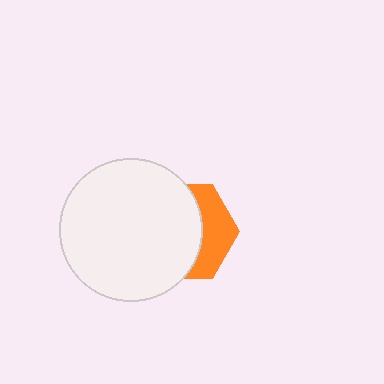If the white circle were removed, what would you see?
You would see the complete orange hexagon.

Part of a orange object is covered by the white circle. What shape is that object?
It is a hexagon.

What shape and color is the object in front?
The object in front is a white circle.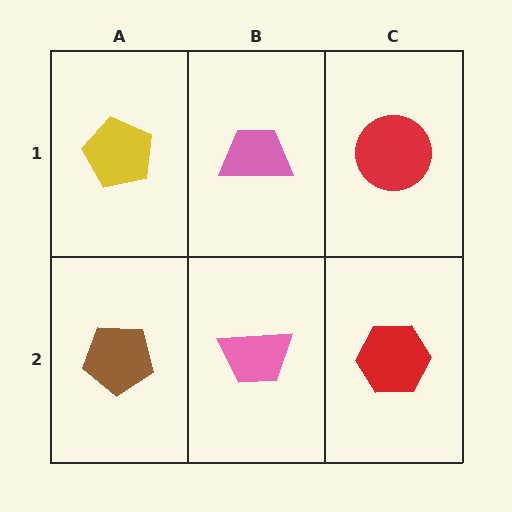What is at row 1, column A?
A yellow pentagon.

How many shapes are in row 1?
3 shapes.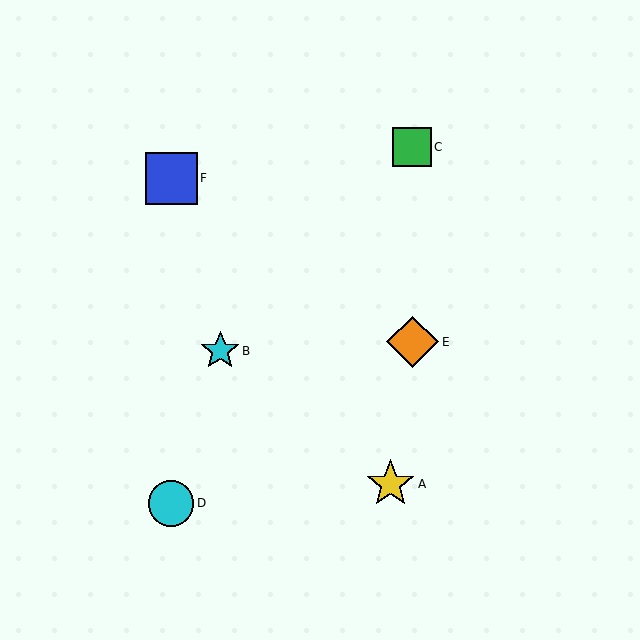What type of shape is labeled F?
Shape F is a blue square.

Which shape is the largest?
The blue square (labeled F) is the largest.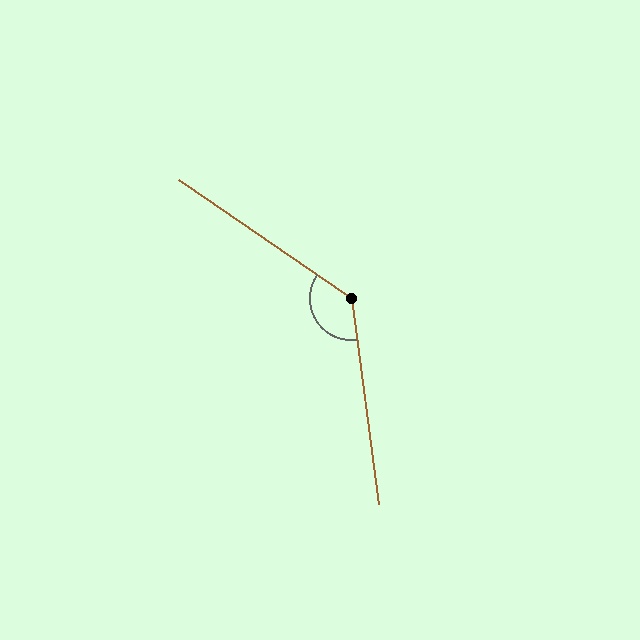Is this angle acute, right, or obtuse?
It is obtuse.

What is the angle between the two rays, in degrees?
Approximately 132 degrees.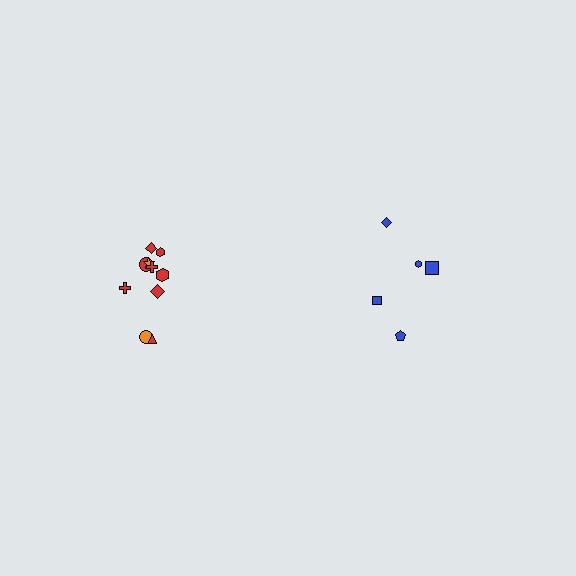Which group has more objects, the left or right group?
The left group.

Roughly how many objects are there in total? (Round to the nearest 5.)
Roughly 15 objects in total.